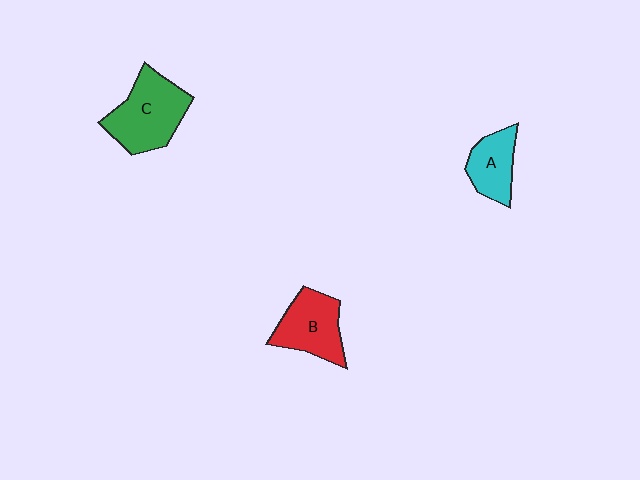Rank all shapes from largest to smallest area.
From largest to smallest: C (green), B (red), A (cyan).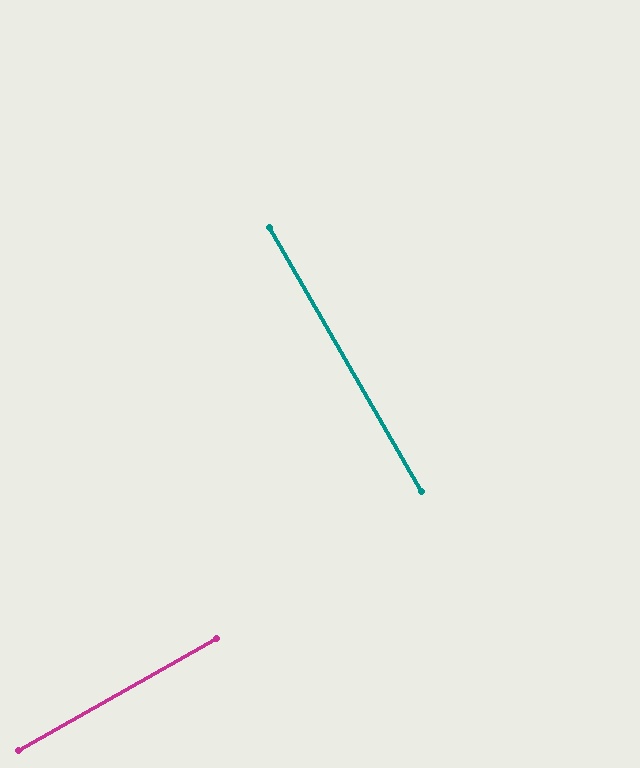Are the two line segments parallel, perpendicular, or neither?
Perpendicular — they meet at approximately 90°.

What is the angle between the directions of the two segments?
Approximately 90 degrees.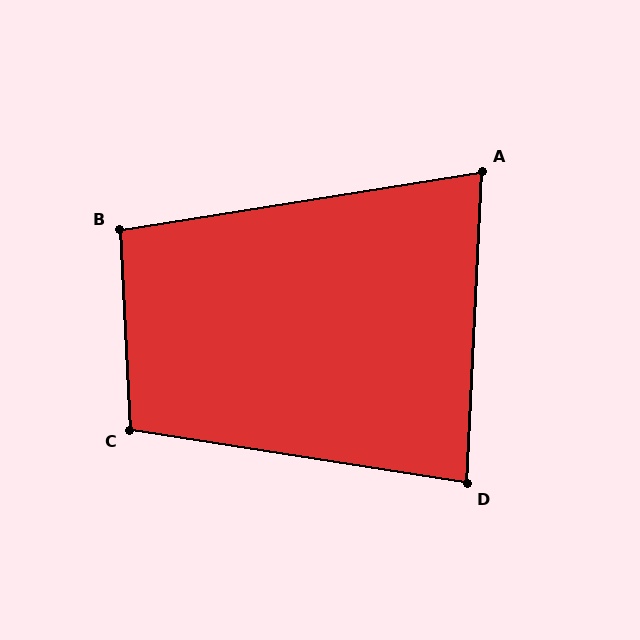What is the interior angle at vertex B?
Approximately 96 degrees (obtuse).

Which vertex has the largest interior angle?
C, at approximately 102 degrees.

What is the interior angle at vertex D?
Approximately 84 degrees (acute).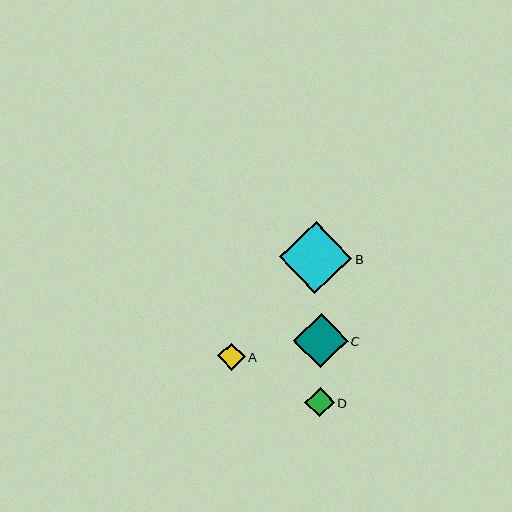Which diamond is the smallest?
Diamond A is the smallest with a size of approximately 27 pixels.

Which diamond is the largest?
Diamond B is the largest with a size of approximately 72 pixels.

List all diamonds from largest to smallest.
From largest to smallest: B, C, D, A.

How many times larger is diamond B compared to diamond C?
Diamond B is approximately 1.3 times the size of diamond C.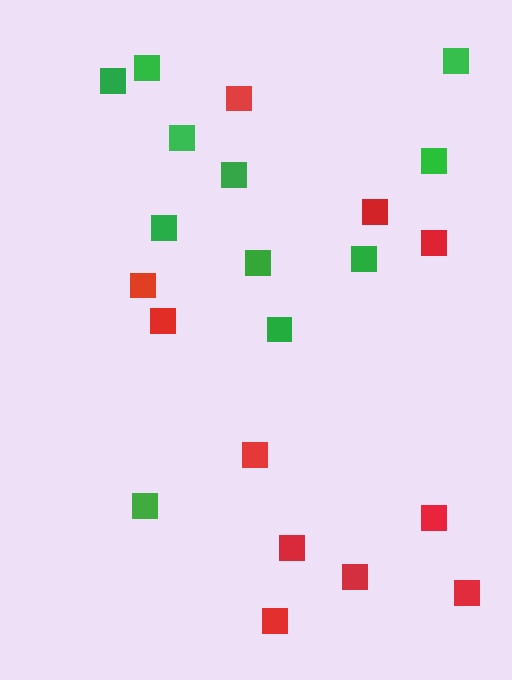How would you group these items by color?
There are 2 groups: one group of green squares (11) and one group of red squares (11).